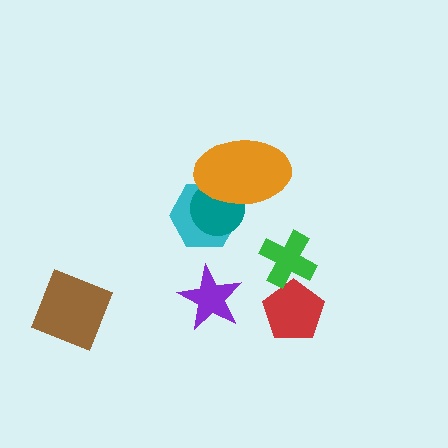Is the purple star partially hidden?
No, no other shape covers it.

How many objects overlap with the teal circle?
2 objects overlap with the teal circle.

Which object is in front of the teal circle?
The orange ellipse is in front of the teal circle.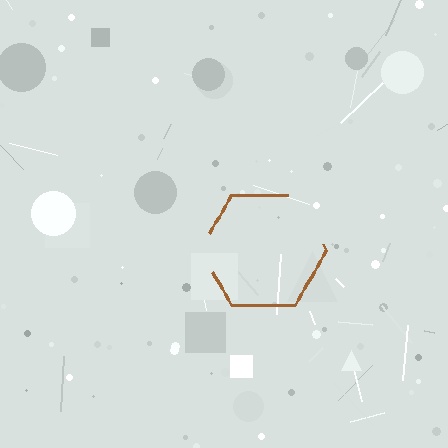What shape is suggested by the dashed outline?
The dashed outline suggests a hexagon.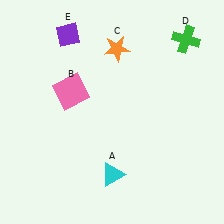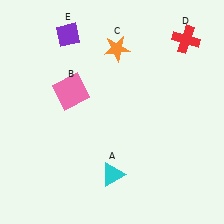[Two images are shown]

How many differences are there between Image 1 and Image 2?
There is 1 difference between the two images.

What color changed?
The cross (D) changed from green in Image 1 to red in Image 2.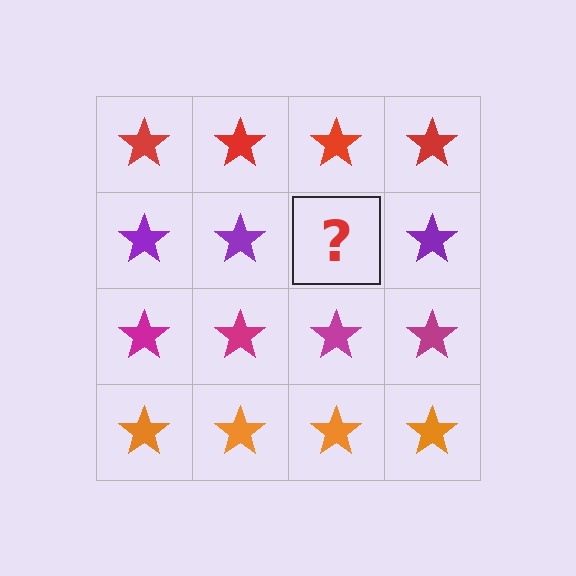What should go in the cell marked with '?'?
The missing cell should contain a purple star.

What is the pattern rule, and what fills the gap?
The rule is that each row has a consistent color. The gap should be filled with a purple star.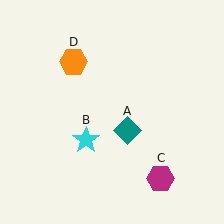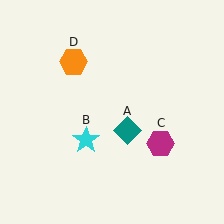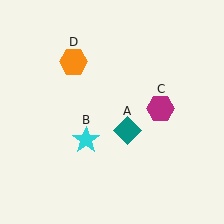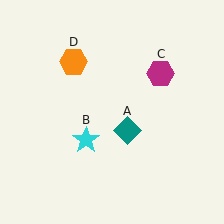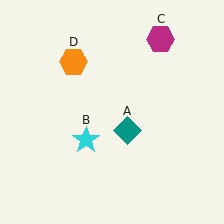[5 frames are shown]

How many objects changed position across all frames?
1 object changed position: magenta hexagon (object C).